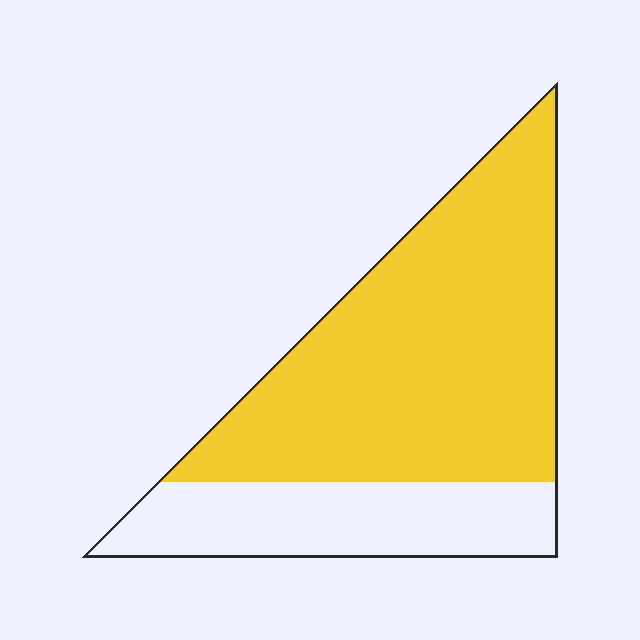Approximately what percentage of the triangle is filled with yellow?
Approximately 70%.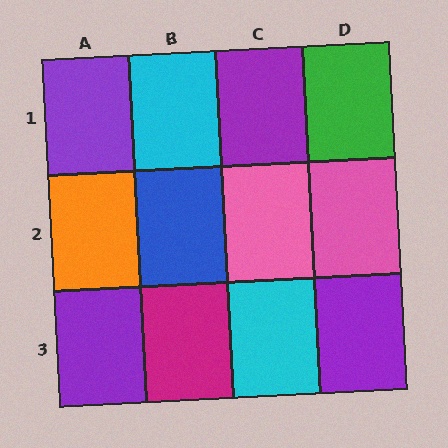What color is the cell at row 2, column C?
Pink.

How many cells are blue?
1 cell is blue.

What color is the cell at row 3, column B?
Magenta.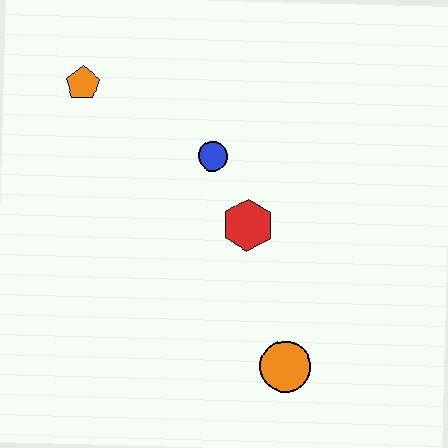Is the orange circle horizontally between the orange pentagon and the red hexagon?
No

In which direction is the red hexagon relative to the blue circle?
The red hexagon is below the blue circle.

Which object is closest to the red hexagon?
The blue circle is closest to the red hexagon.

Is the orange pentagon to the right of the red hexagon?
No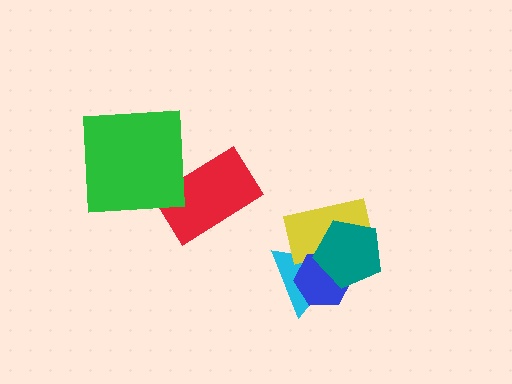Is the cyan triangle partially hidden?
Yes, it is partially covered by another shape.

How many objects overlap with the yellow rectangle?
3 objects overlap with the yellow rectangle.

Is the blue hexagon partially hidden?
Yes, it is partially covered by another shape.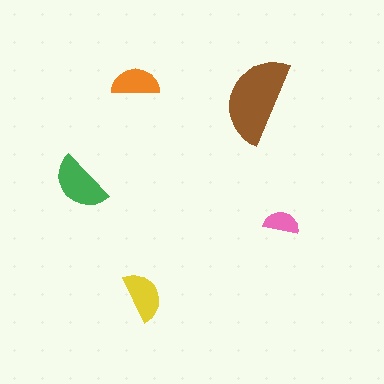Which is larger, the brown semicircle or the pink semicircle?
The brown one.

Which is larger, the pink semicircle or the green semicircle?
The green one.